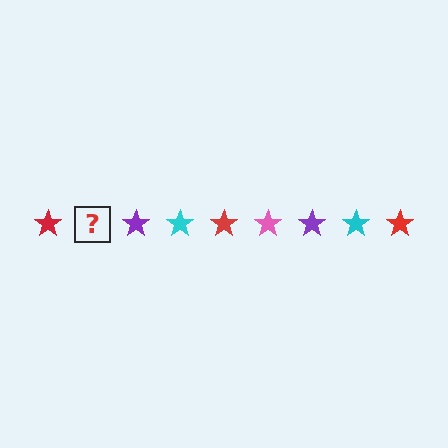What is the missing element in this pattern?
The missing element is a pink star.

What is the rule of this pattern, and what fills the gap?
The rule is that the pattern cycles through red, pink, purple, cyan stars. The gap should be filled with a pink star.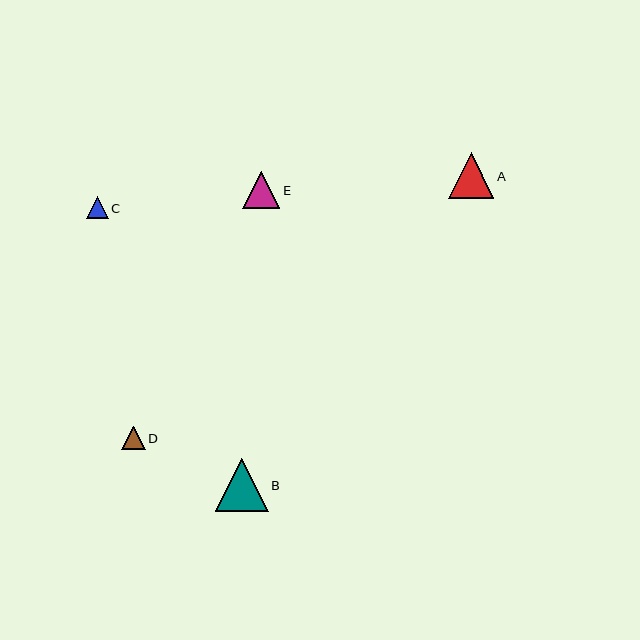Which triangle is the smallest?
Triangle C is the smallest with a size of approximately 22 pixels.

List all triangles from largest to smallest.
From largest to smallest: B, A, E, D, C.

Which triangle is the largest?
Triangle B is the largest with a size of approximately 53 pixels.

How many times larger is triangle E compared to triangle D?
Triangle E is approximately 1.6 times the size of triangle D.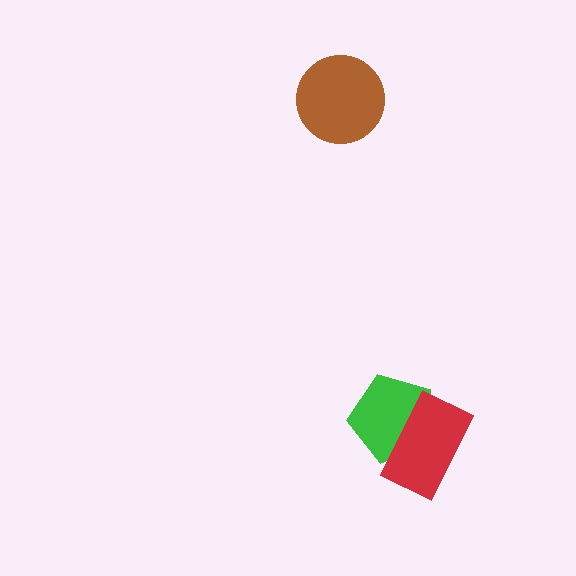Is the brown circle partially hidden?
No, no other shape covers it.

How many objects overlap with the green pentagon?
1 object overlaps with the green pentagon.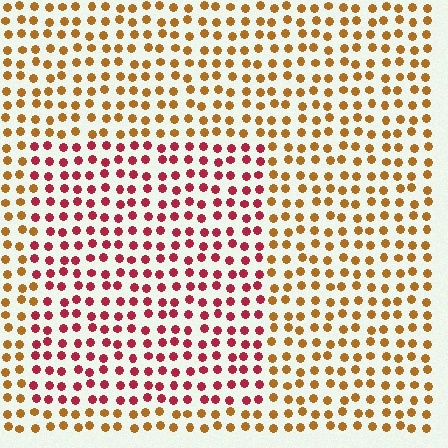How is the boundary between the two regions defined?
The boundary is defined purely by a slight shift in hue (about 48 degrees). Spacing, size, and orientation are identical on both sides.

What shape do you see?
I see a rectangle.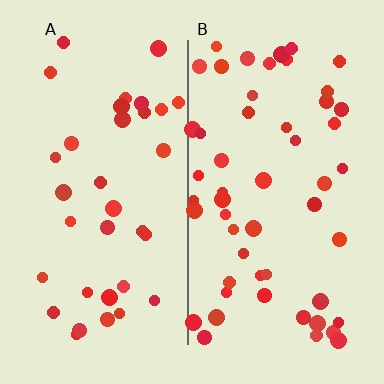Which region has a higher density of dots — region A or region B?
B (the right).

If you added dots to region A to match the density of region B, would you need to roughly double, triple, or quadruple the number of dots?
Approximately double.